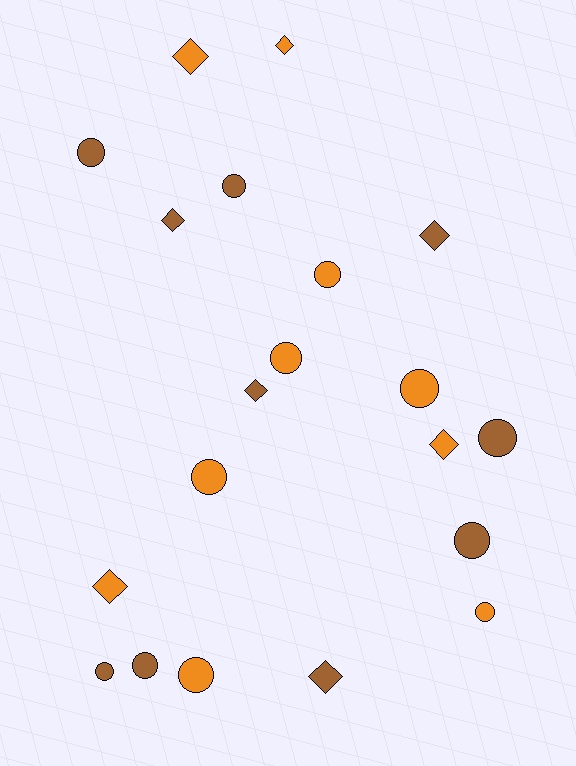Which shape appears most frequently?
Circle, with 12 objects.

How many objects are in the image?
There are 20 objects.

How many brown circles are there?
There are 6 brown circles.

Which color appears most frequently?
Brown, with 10 objects.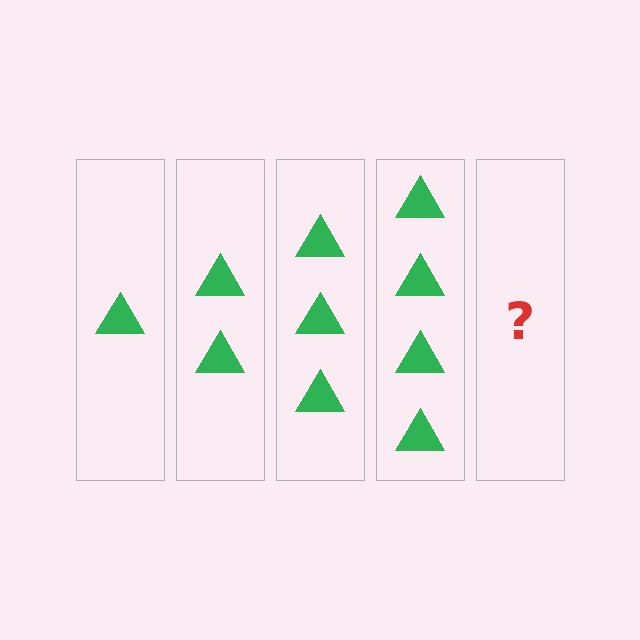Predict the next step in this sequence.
The next step is 5 triangles.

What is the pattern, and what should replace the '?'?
The pattern is that each step adds one more triangle. The '?' should be 5 triangles.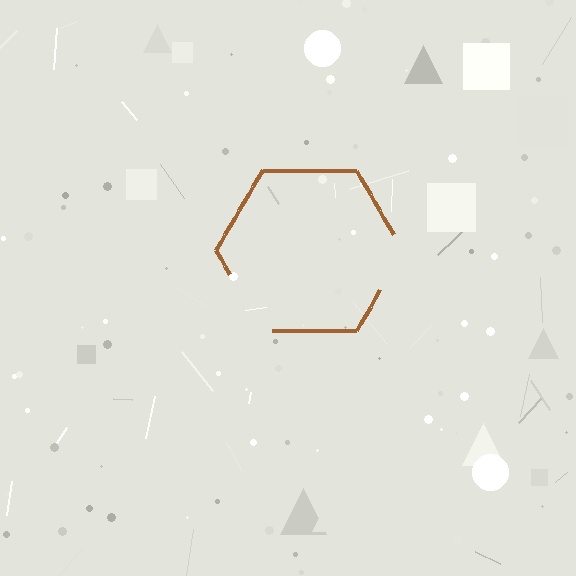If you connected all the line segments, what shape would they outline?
They would outline a hexagon.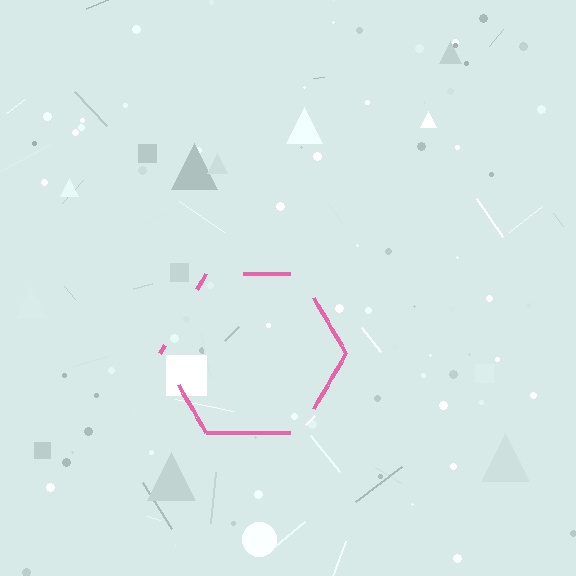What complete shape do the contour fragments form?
The contour fragments form a hexagon.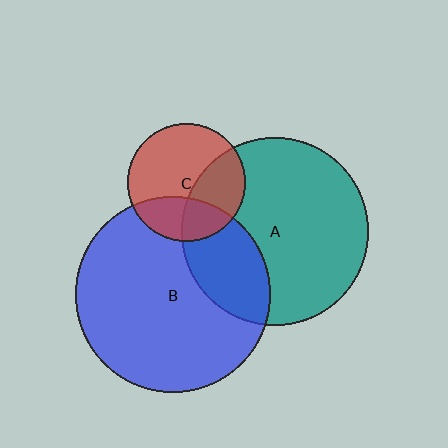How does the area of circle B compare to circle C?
Approximately 2.8 times.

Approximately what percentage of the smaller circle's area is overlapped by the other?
Approximately 30%.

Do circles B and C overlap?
Yes.